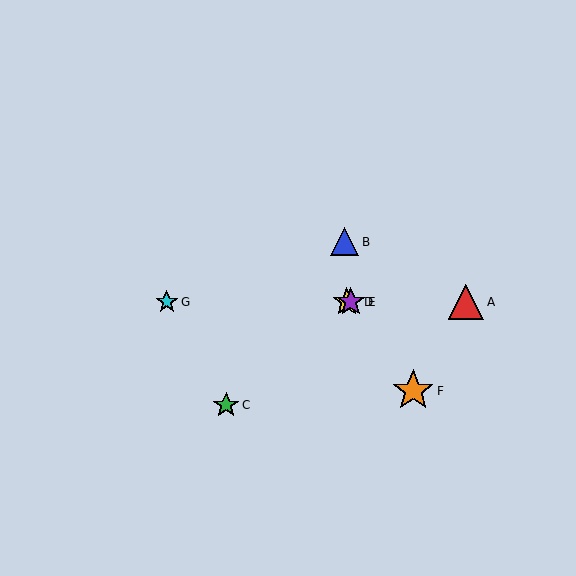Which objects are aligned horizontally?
Objects A, D, E, G are aligned horizontally.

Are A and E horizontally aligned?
Yes, both are at y≈302.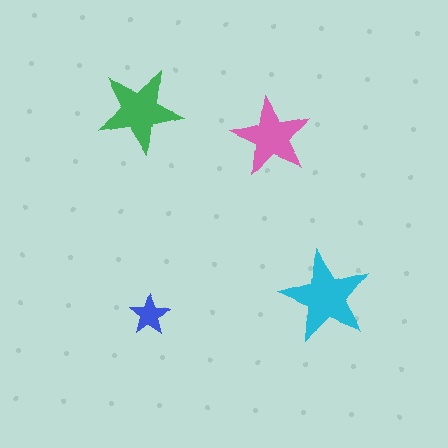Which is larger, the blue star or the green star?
The green one.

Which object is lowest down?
The blue star is bottommost.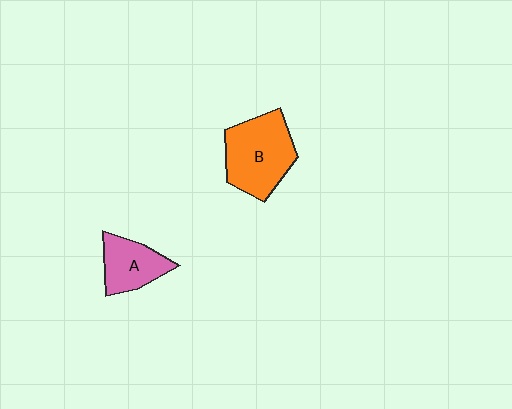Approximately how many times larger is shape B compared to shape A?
Approximately 1.6 times.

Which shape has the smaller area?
Shape A (pink).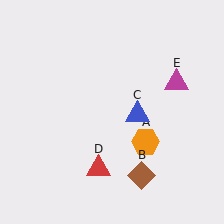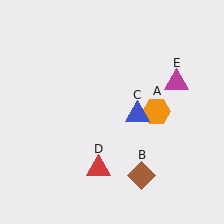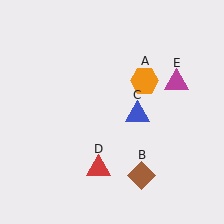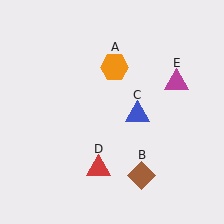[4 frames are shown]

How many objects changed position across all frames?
1 object changed position: orange hexagon (object A).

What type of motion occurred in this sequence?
The orange hexagon (object A) rotated counterclockwise around the center of the scene.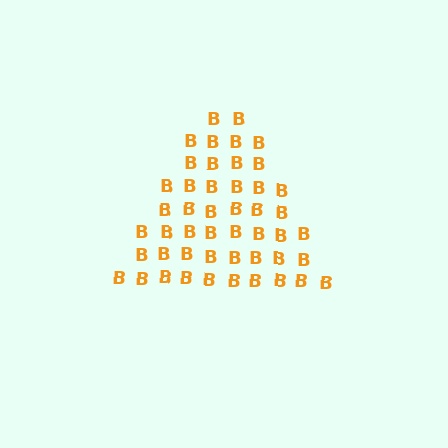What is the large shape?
The large shape is a triangle.